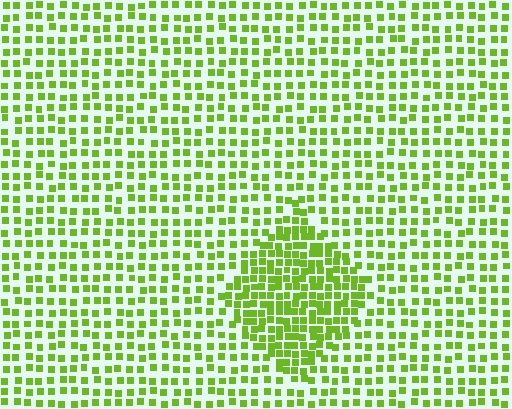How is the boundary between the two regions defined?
The boundary is defined by a change in element density (approximately 1.9x ratio). All elements are the same color, size, and shape.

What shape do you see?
I see a diamond.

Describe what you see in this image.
The image contains small lime elements arranged at two different densities. A diamond-shaped region is visible where the elements are more densely packed than the surrounding area.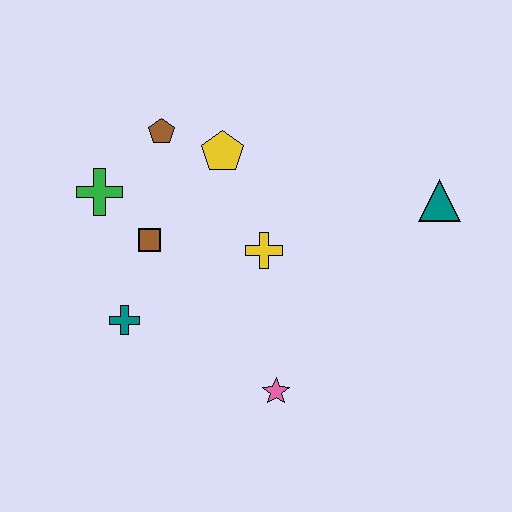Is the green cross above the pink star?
Yes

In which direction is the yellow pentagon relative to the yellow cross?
The yellow pentagon is above the yellow cross.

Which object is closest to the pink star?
The yellow cross is closest to the pink star.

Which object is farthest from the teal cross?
The teal triangle is farthest from the teal cross.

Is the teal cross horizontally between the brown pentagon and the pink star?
No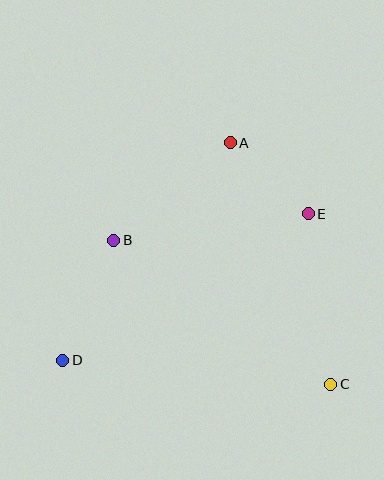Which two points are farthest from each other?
Points D and E are farthest from each other.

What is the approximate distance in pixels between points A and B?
The distance between A and B is approximately 152 pixels.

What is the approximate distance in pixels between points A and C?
The distance between A and C is approximately 262 pixels.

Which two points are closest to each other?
Points A and E are closest to each other.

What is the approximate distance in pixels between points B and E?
The distance between B and E is approximately 196 pixels.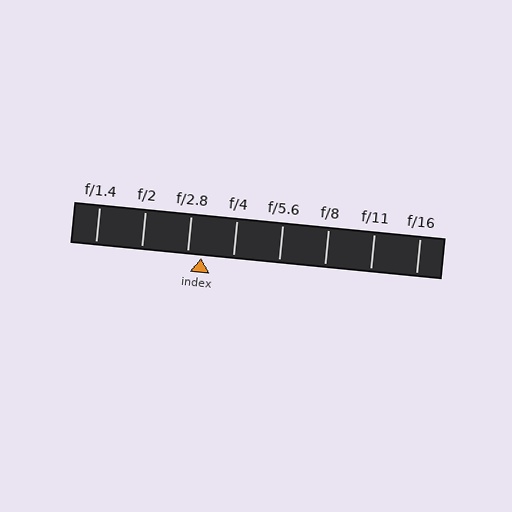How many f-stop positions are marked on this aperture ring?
There are 8 f-stop positions marked.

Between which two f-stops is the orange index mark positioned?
The index mark is between f/2.8 and f/4.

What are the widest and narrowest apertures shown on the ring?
The widest aperture shown is f/1.4 and the narrowest is f/16.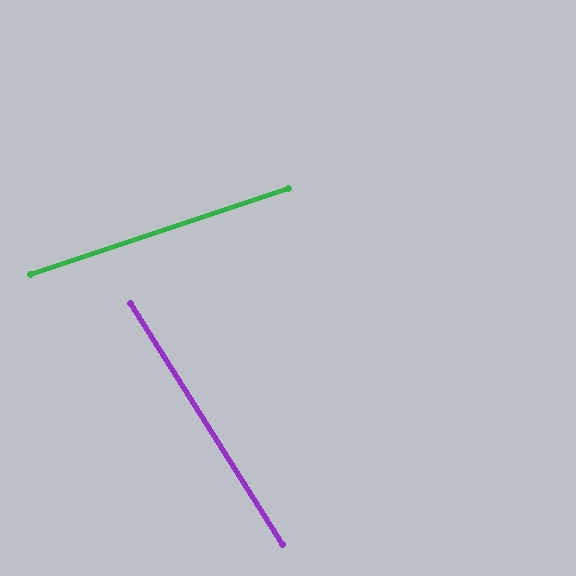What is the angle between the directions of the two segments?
Approximately 77 degrees.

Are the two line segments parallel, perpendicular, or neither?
Neither parallel nor perpendicular — they differ by about 77°.